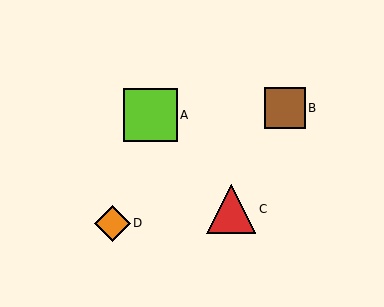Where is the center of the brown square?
The center of the brown square is at (285, 108).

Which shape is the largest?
The lime square (labeled A) is the largest.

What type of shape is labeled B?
Shape B is a brown square.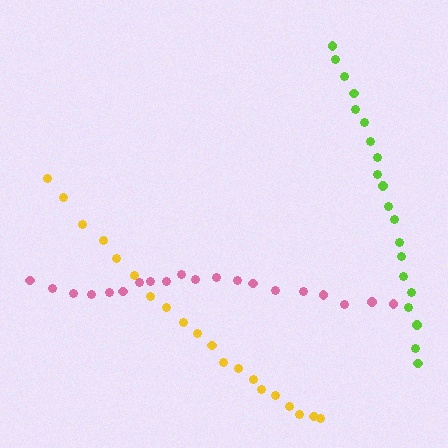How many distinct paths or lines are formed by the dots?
There are 3 distinct paths.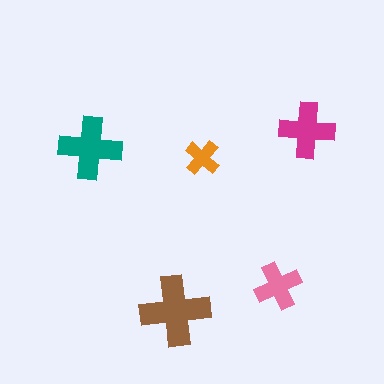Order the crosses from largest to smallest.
the brown one, the teal one, the magenta one, the pink one, the orange one.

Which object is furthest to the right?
The magenta cross is rightmost.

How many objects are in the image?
There are 5 objects in the image.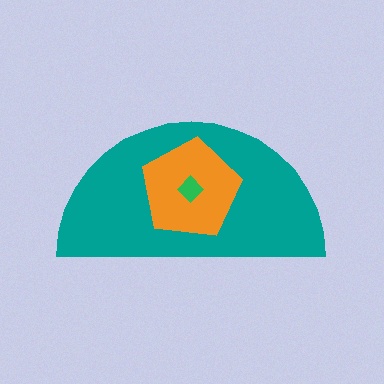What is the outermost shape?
The teal semicircle.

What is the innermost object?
The green diamond.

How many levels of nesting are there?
3.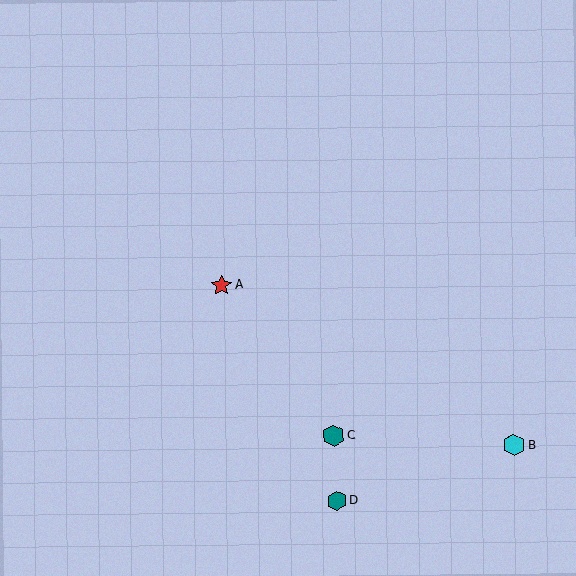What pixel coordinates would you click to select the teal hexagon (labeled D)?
Click at (337, 501) to select the teal hexagon D.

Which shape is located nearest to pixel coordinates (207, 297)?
The red star (labeled A) at (221, 285) is nearest to that location.